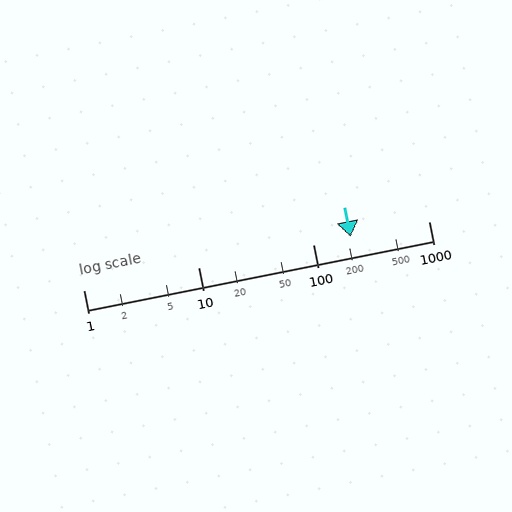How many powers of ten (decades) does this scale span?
The scale spans 3 decades, from 1 to 1000.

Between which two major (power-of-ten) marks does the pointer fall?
The pointer is between 100 and 1000.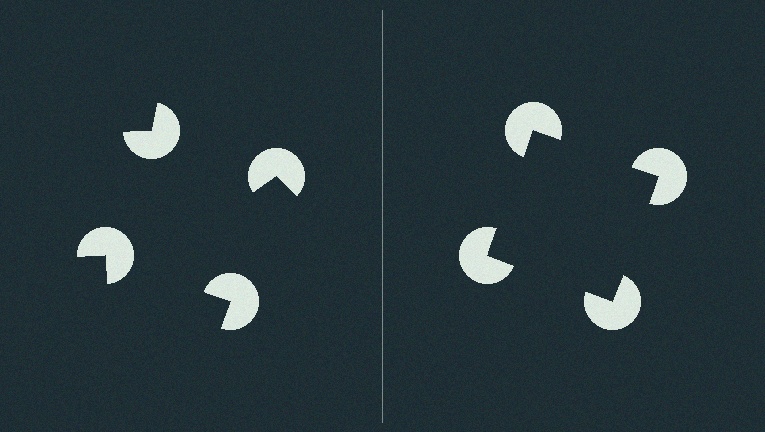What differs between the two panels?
The pac-man discs are positioned identically on both sides; only the wedge orientations differ. On the right they align to a square; on the left they are misaligned.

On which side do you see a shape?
An illusory square appears on the right side. On the left side the wedge cuts are rotated, so no coherent shape forms.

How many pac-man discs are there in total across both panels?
8 — 4 on each side.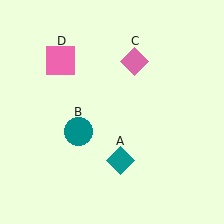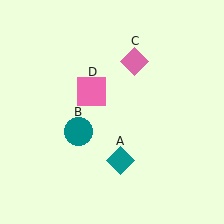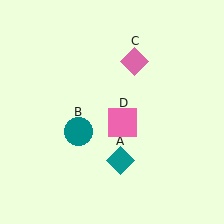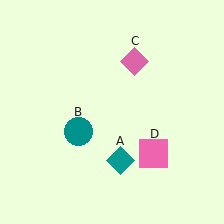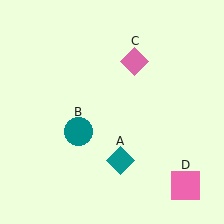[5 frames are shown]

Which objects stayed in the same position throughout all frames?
Teal diamond (object A) and teal circle (object B) and pink diamond (object C) remained stationary.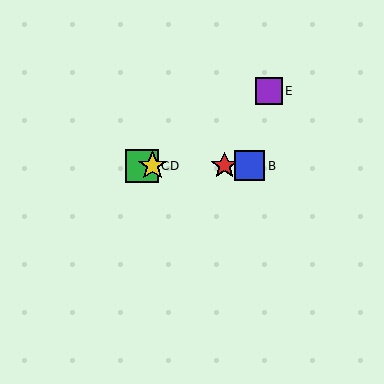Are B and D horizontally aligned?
Yes, both are at y≈166.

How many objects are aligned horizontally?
4 objects (A, B, C, D) are aligned horizontally.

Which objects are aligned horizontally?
Objects A, B, C, D are aligned horizontally.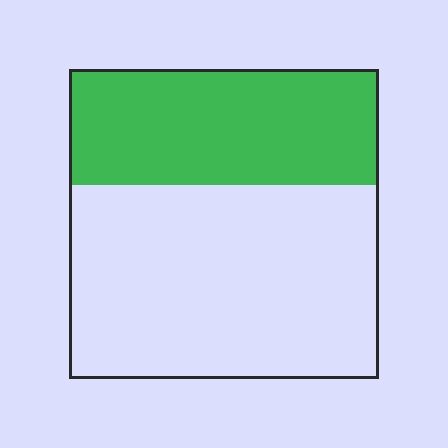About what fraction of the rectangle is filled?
About three eighths (3/8).